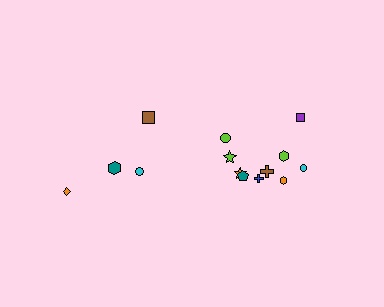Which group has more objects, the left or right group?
The right group.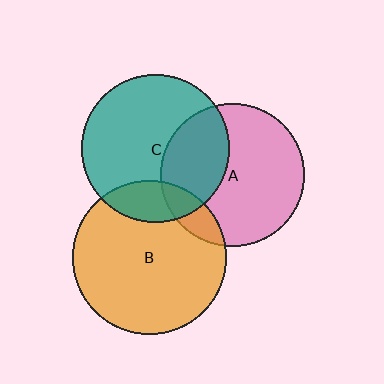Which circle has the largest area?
Circle B (orange).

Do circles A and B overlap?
Yes.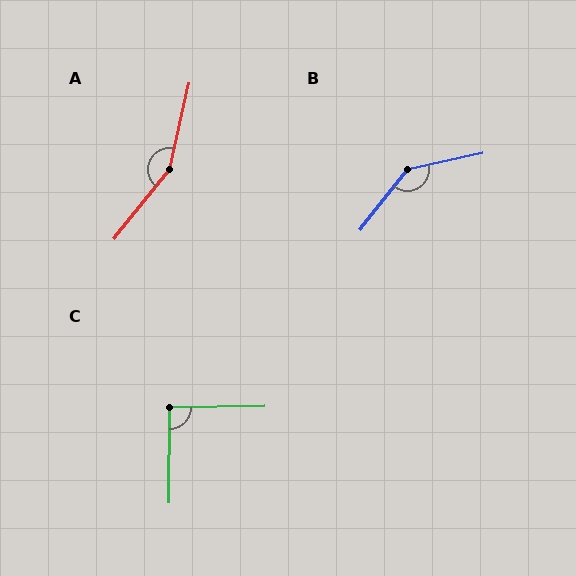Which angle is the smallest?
C, at approximately 91 degrees.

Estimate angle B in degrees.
Approximately 140 degrees.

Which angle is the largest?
A, at approximately 153 degrees.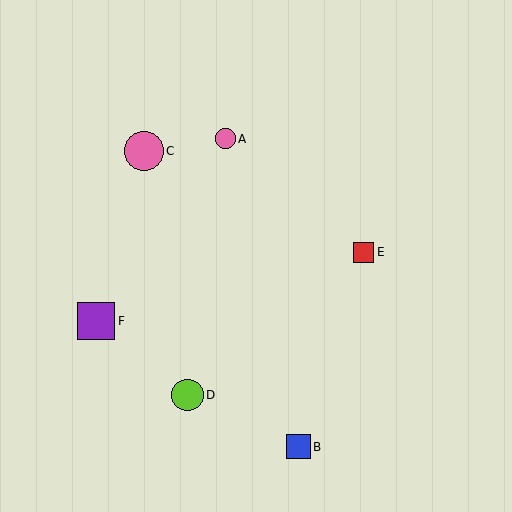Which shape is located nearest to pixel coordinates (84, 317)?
The purple square (labeled F) at (96, 321) is nearest to that location.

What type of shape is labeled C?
Shape C is a pink circle.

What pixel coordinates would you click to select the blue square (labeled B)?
Click at (298, 447) to select the blue square B.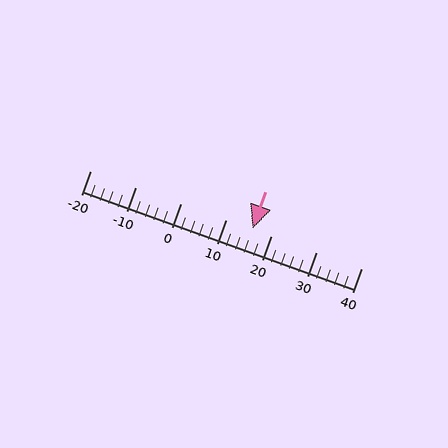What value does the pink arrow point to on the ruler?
The pink arrow points to approximately 16.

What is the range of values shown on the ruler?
The ruler shows values from -20 to 40.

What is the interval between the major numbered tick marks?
The major tick marks are spaced 10 units apart.